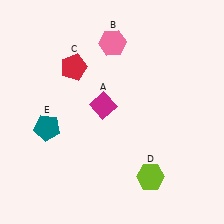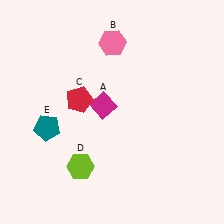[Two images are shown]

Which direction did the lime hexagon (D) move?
The lime hexagon (D) moved left.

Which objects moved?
The objects that moved are: the red pentagon (C), the lime hexagon (D).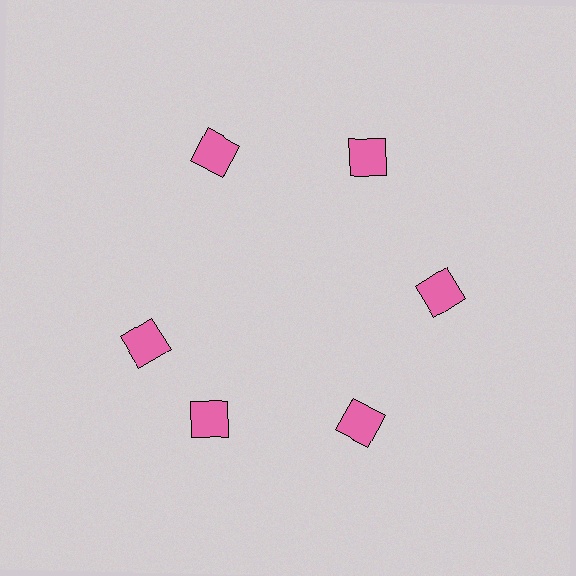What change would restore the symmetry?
The symmetry would be restored by rotating it back into even spacing with its neighbors so that all 6 squares sit at equal angles and equal distance from the center.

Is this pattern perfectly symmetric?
No. The 6 pink squares are arranged in a ring, but one element near the 9 o'clock position is rotated out of alignment along the ring, breaking the 6-fold rotational symmetry.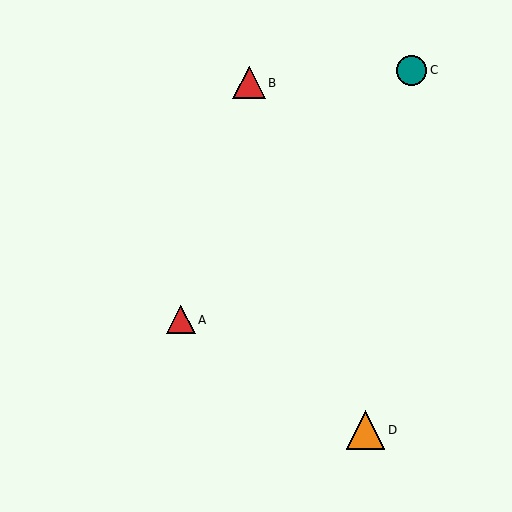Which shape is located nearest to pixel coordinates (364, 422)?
The orange triangle (labeled D) at (366, 430) is nearest to that location.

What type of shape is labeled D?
Shape D is an orange triangle.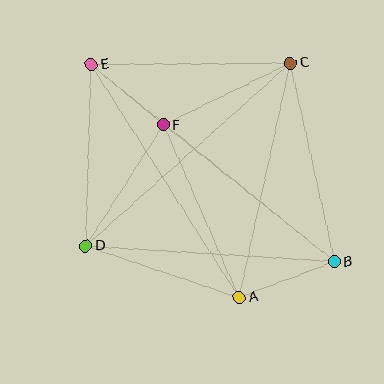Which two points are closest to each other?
Points E and F are closest to each other.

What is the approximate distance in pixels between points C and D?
The distance between C and D is approximately 274 pixels.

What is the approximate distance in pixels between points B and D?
The distance between B and D is approximately 249 pixels.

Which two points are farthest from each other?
Points B and E are farthest from each other.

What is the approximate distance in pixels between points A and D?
The distance between A and D is approximately 162 pixels.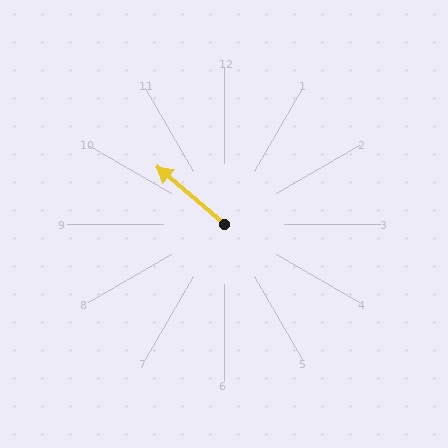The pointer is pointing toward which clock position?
Roughly 10 o'clock.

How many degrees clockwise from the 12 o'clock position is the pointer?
Approximately 310 degrees.